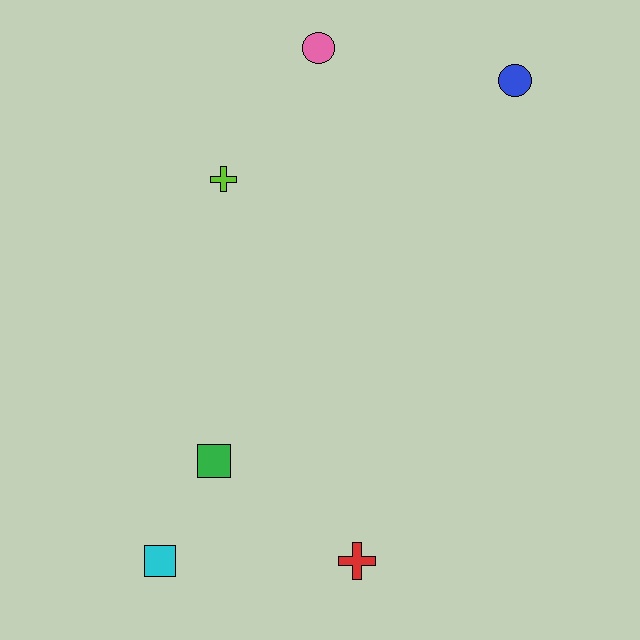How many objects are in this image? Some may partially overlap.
There are 6 objects.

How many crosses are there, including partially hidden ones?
There are 2 crosses.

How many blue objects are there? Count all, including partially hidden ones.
There is 1 blue object.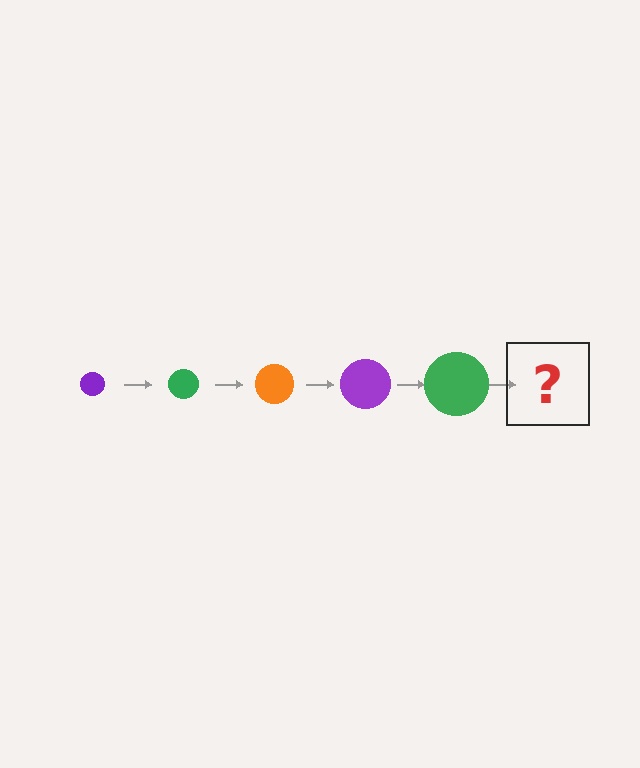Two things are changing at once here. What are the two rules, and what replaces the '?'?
The two rules are that the circle grows larger each step and the color cycles through purple, green, and orange. The '?' should be an orange circle, larger than the previous one.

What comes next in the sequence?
The next element should be an orange circle, larger than the previous one.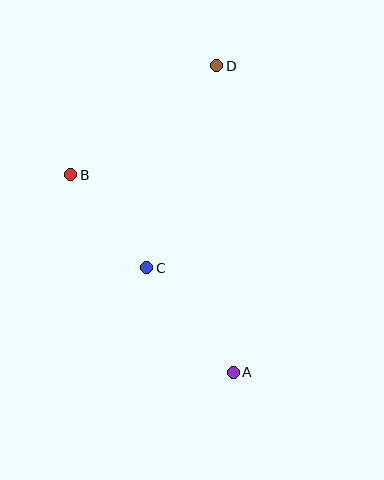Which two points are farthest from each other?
Points A and D are farthest from each other.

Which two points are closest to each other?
Points B and C are closest to each other.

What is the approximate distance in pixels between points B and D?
The distance between B and D is approximately 182 pixels.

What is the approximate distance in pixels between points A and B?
The distance between A and B is approximately 255 pixels.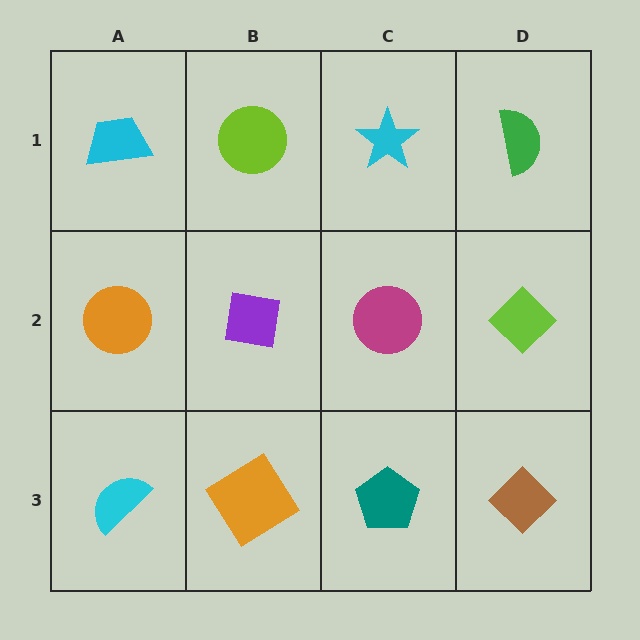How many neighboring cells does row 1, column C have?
3.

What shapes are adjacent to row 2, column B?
A lime circle (row 1, column B), an orange diamond (row 3, column B), an orange circle (row 2, column A), a magenta circle (row 2, column C).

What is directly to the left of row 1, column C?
A lime circle.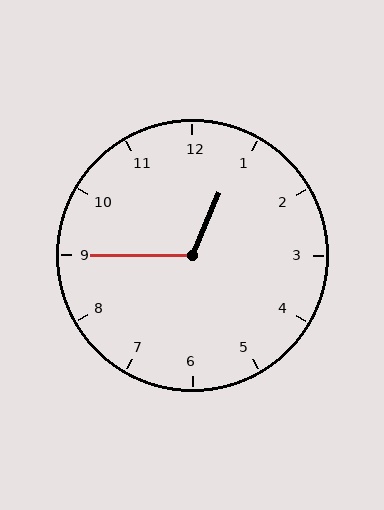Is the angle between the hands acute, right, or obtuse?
It is obtuse.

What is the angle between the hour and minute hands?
Approximately 112 degrees.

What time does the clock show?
12:45.